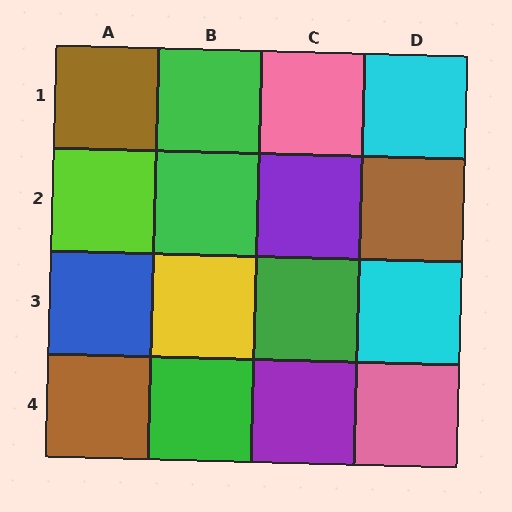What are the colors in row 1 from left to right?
Brown, green, pink, cyan.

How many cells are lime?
1 cell is lime.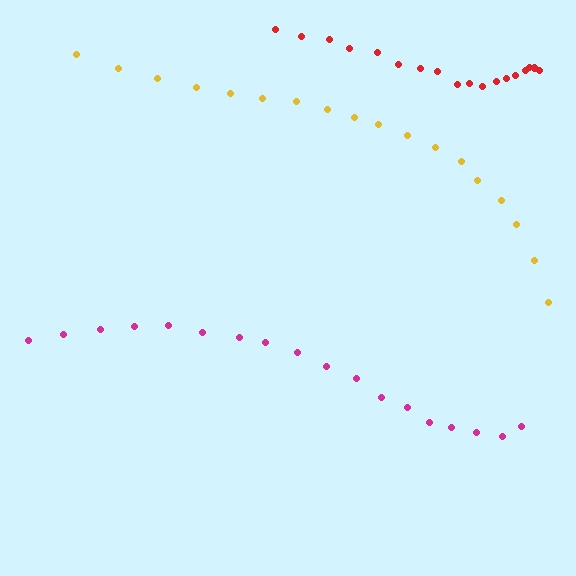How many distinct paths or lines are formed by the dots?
There are 3 distinct paths.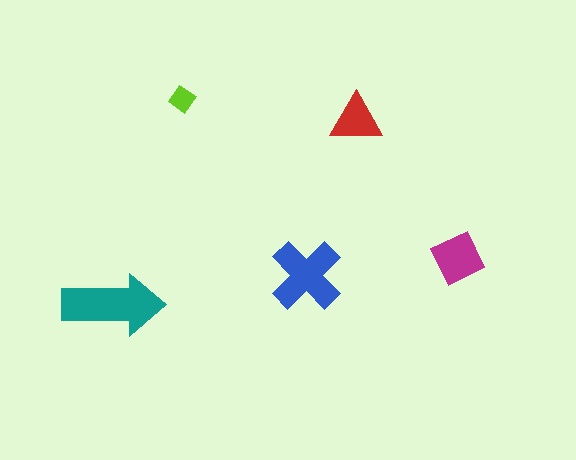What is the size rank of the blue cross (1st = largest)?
2nd.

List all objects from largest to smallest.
The teal arrow, the blue cross, the magenta square, the red triangle, the lime diamond.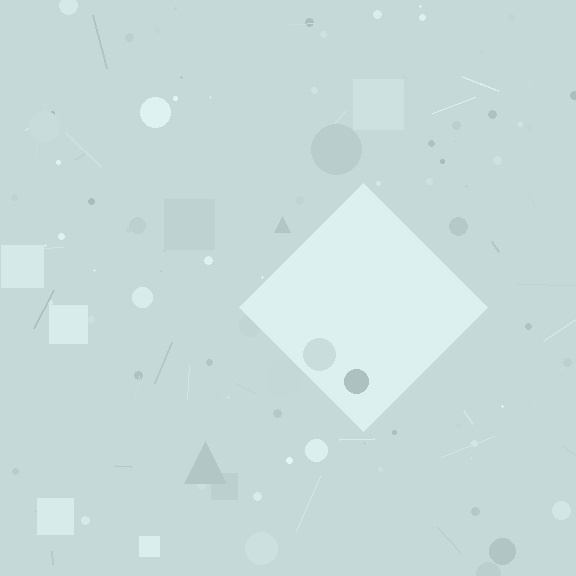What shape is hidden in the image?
A diamond is hidden in the image.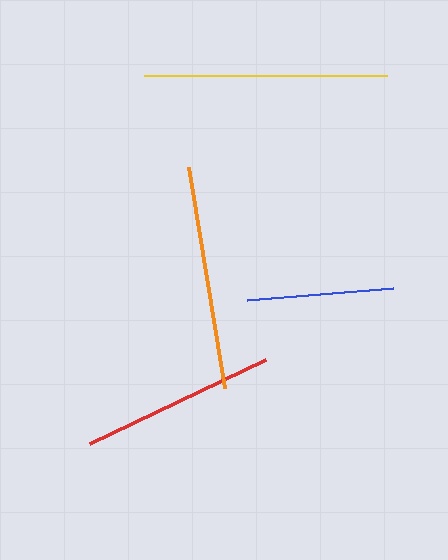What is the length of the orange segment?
The orange segment is approximately 223 pixels long.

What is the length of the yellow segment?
The yellow segment is approximately 243 pixels long.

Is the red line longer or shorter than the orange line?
The orange line is longer than the red line.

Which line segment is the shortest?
The blue line is the shortest at approximately 147 pixels.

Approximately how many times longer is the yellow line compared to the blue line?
The yellow line is approximately 1.7 times the length of the blue line.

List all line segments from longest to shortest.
From longest to shortest: yellow, orange, red, blue.